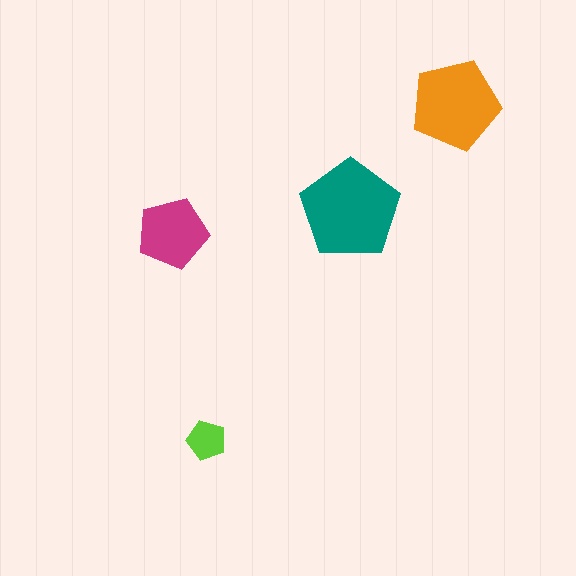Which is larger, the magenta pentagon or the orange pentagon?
The orange one.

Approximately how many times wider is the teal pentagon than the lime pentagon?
About 2.5 times wider.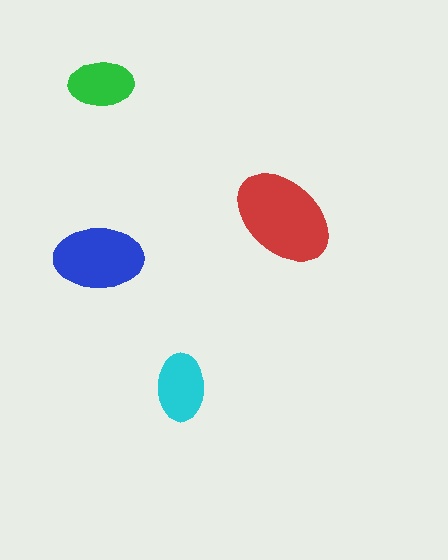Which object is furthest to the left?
The blue ellipse is leftmost.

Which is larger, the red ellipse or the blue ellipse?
The red one.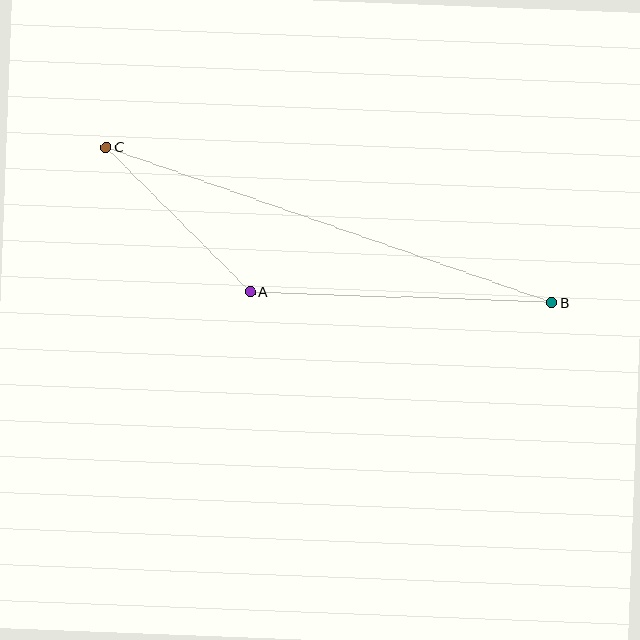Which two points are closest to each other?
Points A and C are closest to each other.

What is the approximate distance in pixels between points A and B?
The distance between A and B is approximately 302 pixels.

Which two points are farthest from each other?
Points B and C are farthest from each other.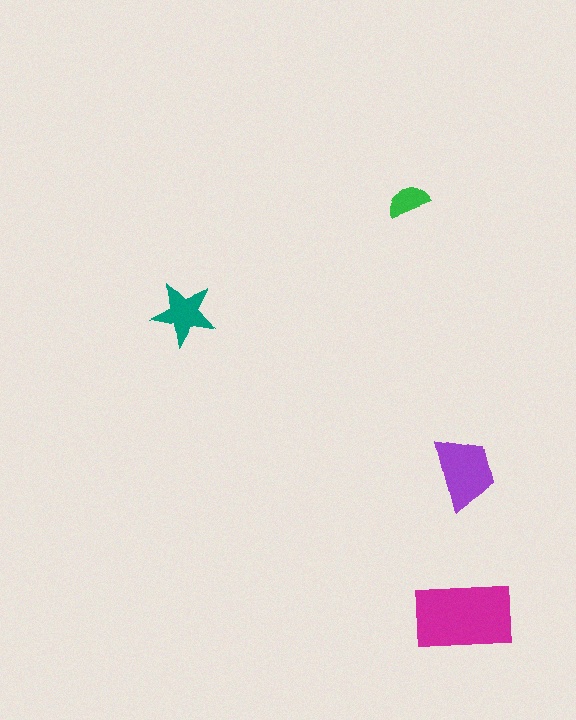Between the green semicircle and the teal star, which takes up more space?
The teal star.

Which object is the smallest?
The green semicircle.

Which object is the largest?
The magenta rectangle.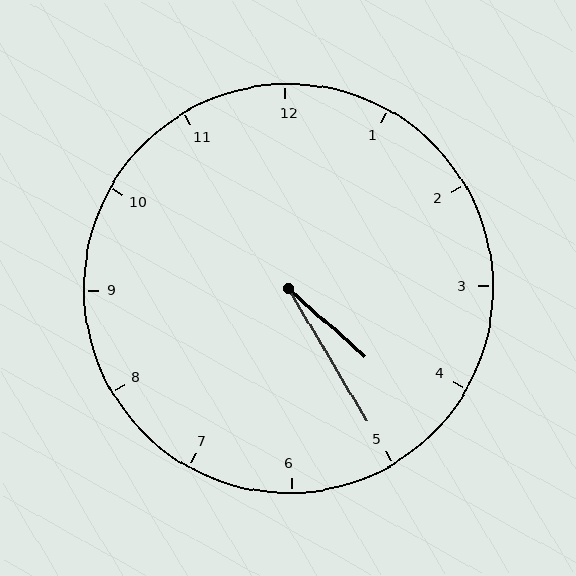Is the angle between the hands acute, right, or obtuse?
It is acute.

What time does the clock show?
4:25.